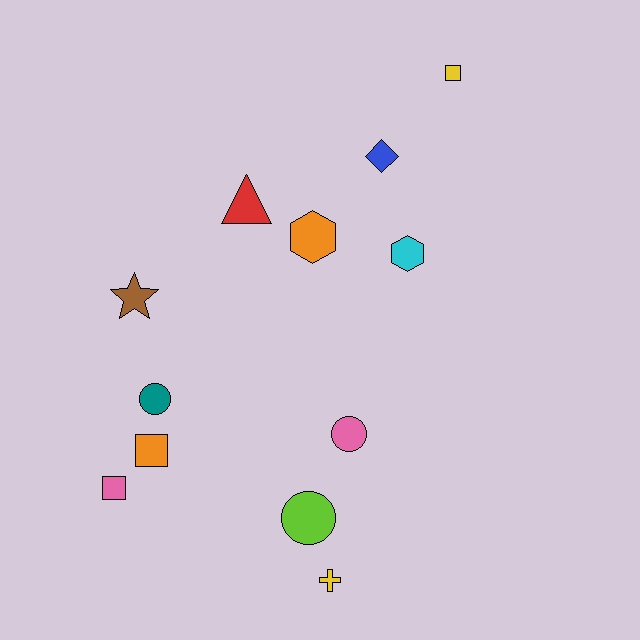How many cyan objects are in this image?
There is 1 cyan object.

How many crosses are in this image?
There is 1 cross.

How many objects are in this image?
There are 12 objects.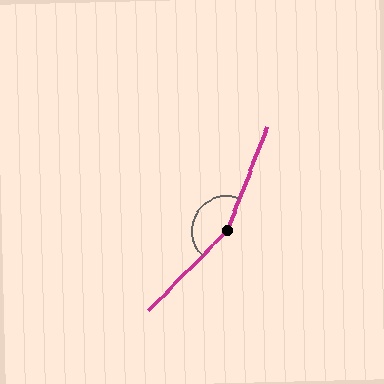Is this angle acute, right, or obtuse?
It is obtuse.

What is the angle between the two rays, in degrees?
Approximately 157 degrees.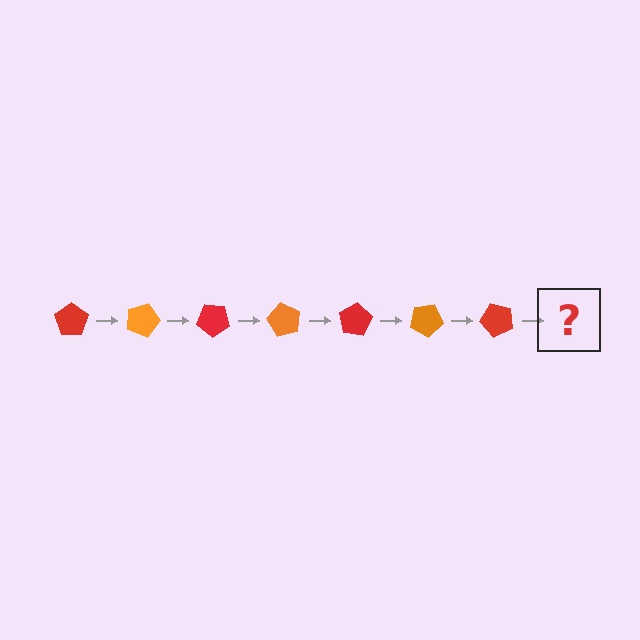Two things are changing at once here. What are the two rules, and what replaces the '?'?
The two rules are that it rotates 20 degrees each step and the color cycles through red and orange. The '?' should be an orange pentagon, rotated 140 degrees from the start.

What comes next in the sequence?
The next element should be an orange pentagon, rotated 140 degrees from the start.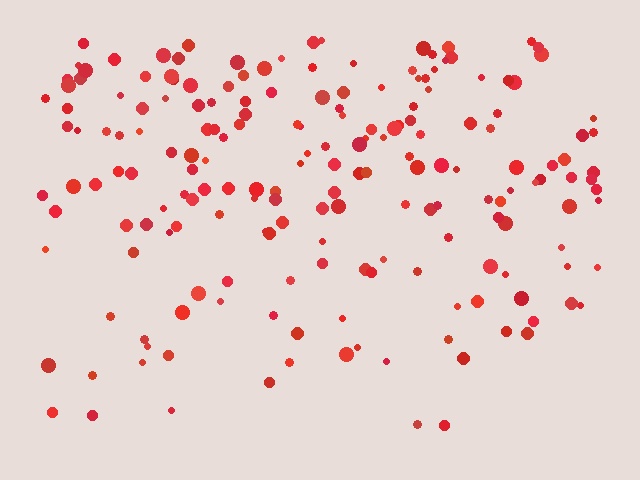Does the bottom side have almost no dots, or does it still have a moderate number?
Still a moderate number, just noticeably fewer than the top.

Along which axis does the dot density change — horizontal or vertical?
Vertical.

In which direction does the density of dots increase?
From bottom to top, with the top side densest.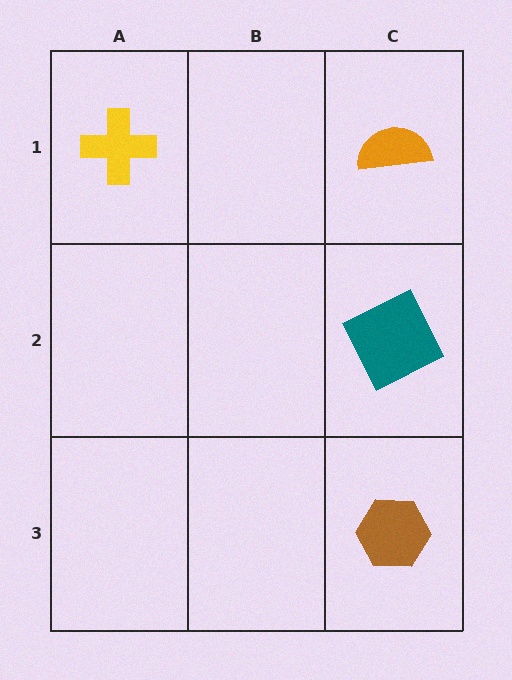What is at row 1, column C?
An orange semicircle.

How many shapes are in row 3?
1 shape.